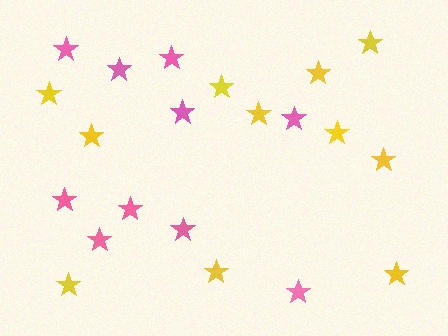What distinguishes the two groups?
There are 2 groups: one group of pink stars (10) and one group of yellow stars (11).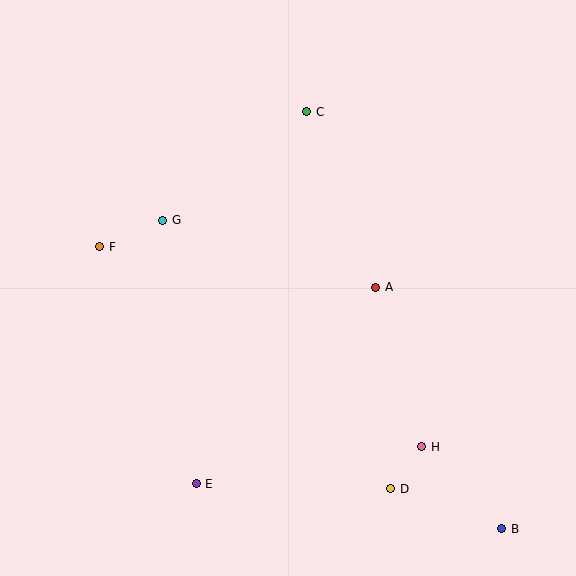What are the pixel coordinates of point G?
Point G is at (163, 220).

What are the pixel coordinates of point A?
Point A is at (376, 287).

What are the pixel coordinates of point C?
Point C is at (307, 112).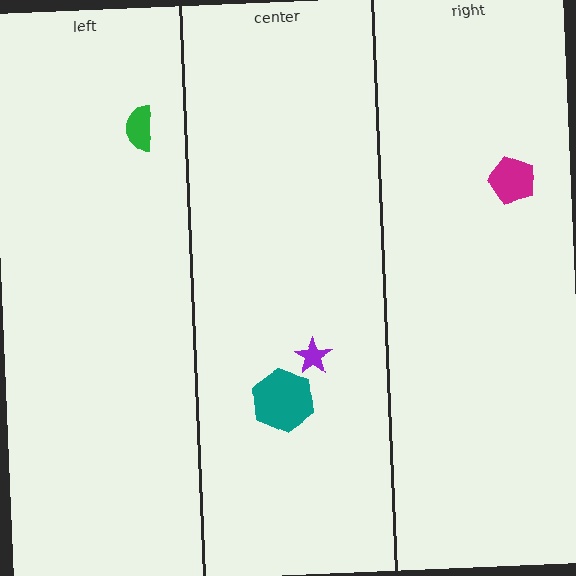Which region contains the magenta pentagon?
The right region.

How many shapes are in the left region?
1.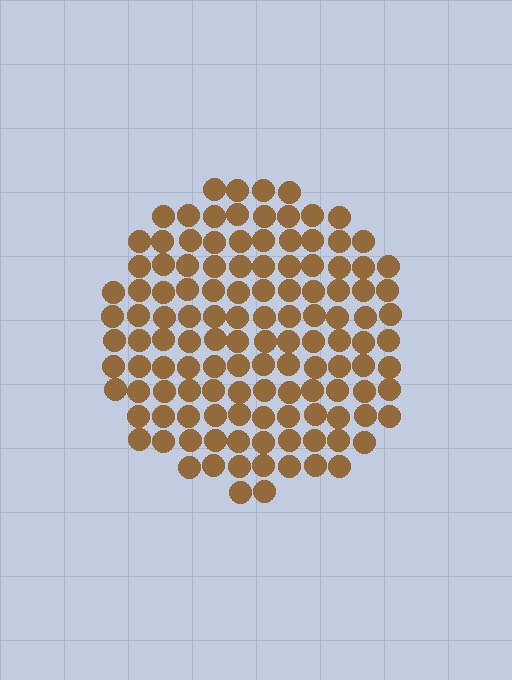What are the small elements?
The small elements are circles.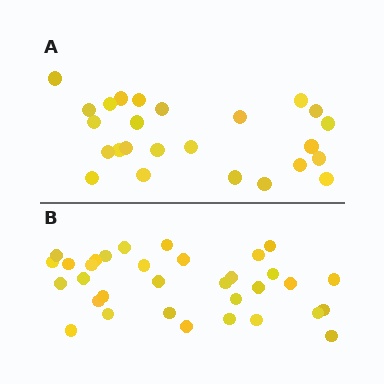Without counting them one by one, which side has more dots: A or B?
Region B (the bottom region) has more dots.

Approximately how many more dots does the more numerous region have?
Region B has roughly 8 or so more dots than region A.